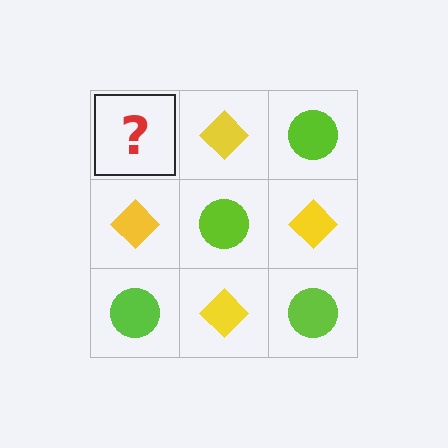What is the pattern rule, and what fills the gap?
The rule is that it alternates lime circle and yellow diamond in a checkerboard pattern. The gap should be filled with a lime circle.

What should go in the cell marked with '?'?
The missing cell should contain a lime circle.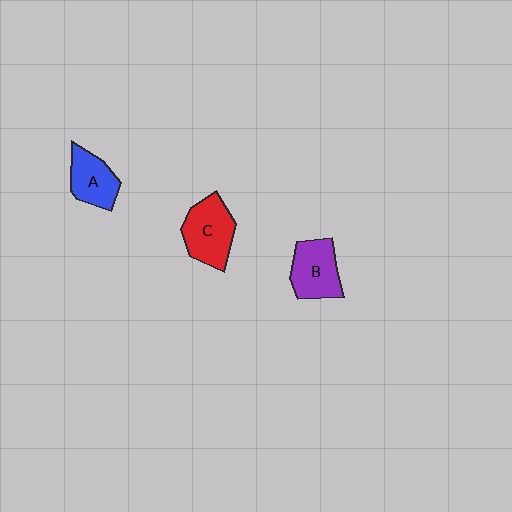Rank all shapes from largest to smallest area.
From largest to smallest: C (red), B (purple), A (blue).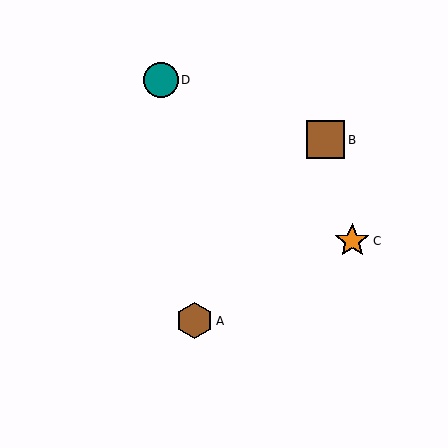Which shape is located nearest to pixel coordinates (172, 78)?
The teal circle (labeled D) at (161, 80) is nearest to that location.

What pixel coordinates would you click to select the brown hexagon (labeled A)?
Click at (194, 321) to select the brown hexagon A.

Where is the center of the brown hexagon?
The center of the brown hexagon is at (194, 321).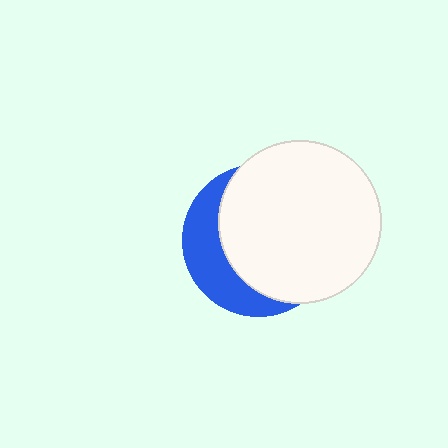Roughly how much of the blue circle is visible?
A small part of it is visible (roughly 31%).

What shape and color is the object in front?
The object in front is a white circle.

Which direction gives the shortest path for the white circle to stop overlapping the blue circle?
Moving right gives the shortest separation.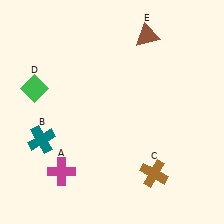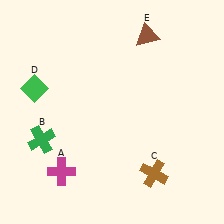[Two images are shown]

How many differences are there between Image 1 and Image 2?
There is 1 difference between the two images.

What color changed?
The cross (B) changed from teal in Image 1 to green in Image 2.